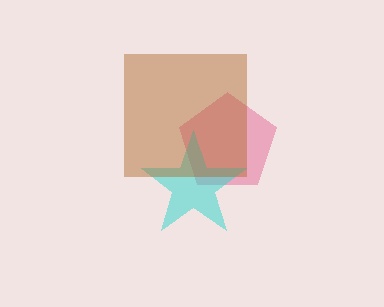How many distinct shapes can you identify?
There are 3 distinct shapes: a pink pentagon, a cyan star, a brown square.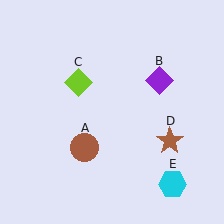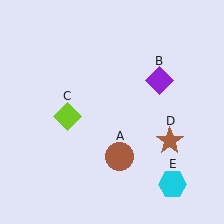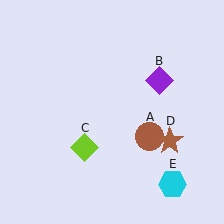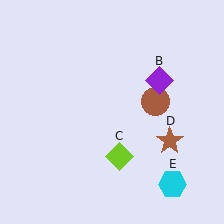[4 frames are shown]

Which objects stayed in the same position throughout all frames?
Purple diamond (object B) and brown star (object D) and cyan hexagon (object E) remained stationary.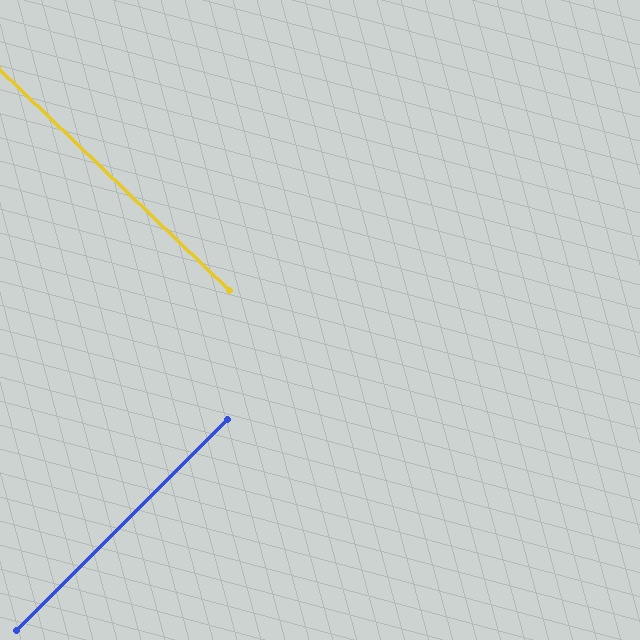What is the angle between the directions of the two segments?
Approximately 89 degrees.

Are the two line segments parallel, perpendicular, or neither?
Perpendicular — they meet at approximately 89°.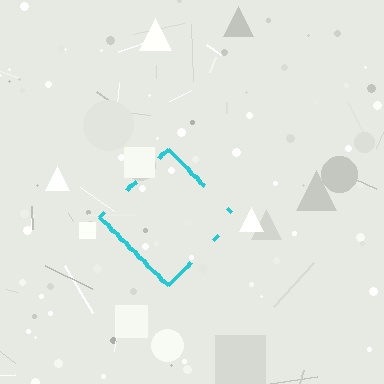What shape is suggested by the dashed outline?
The dashed outline suggests a diamond.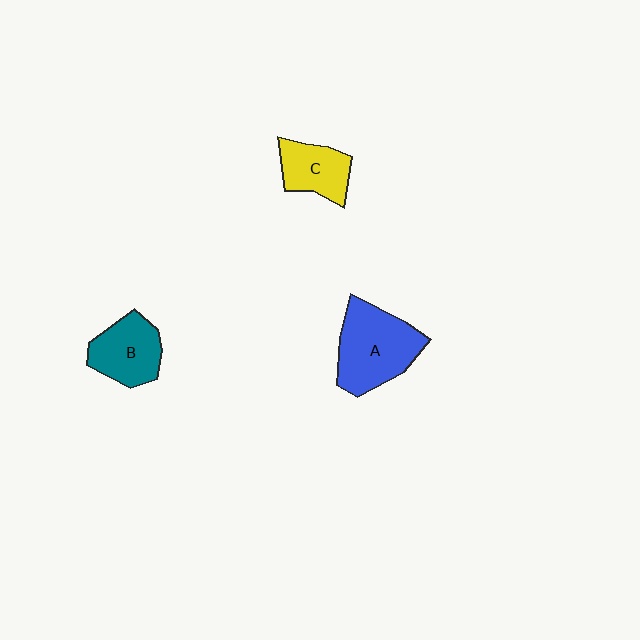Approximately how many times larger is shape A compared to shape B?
Approximately 1.4 times.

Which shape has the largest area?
Shape A (blue).